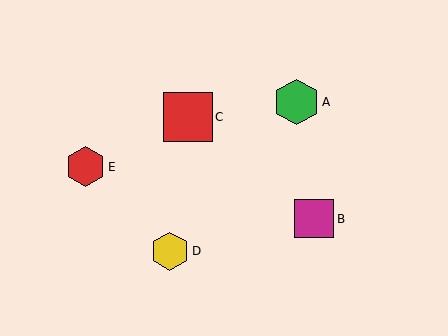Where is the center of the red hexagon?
The center of the red hexagon is at (85, 167).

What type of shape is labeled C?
Shape C is a red square.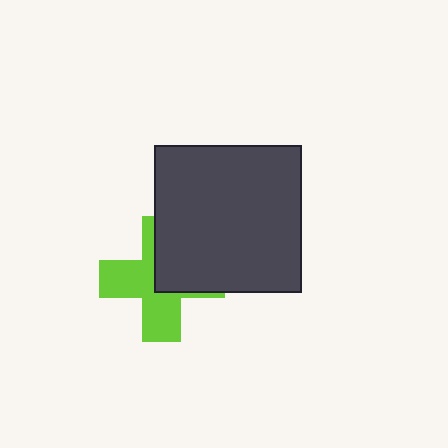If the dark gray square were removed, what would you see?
You would see the complete lime cross.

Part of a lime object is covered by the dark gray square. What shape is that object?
It is a cross.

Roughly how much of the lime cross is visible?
About half of it is visible (roughly 56%).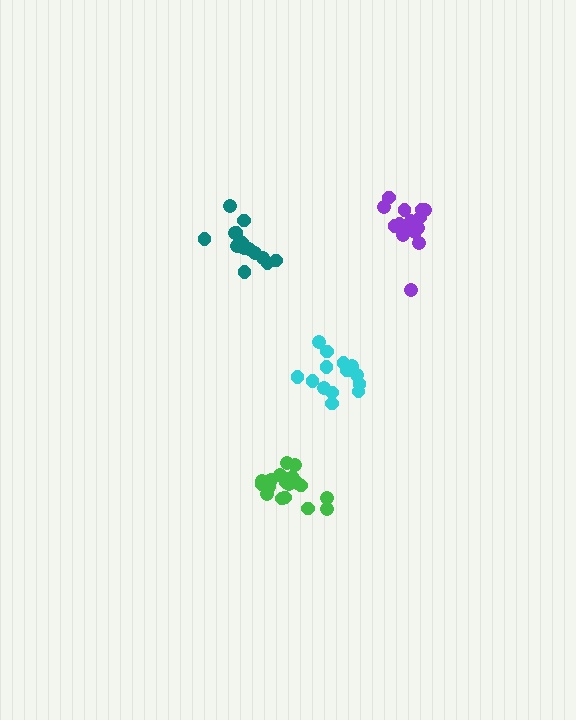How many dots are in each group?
Group 1: 19 dots, Group 2: 14 dots, Group 3: 16 dots, Group 4: 14 dots (63 total).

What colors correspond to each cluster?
The clusters are colored: green, teal, purple, cyan.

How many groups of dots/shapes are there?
There are 4 groups.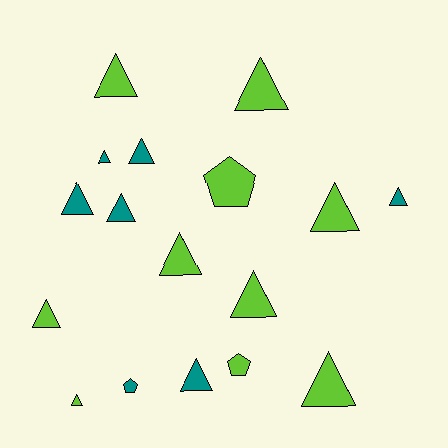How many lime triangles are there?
There are 8 lime triangles.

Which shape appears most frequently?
Triangle, with 14 objects.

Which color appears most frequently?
Lime, with 10 objects.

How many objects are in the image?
There are 17 objects.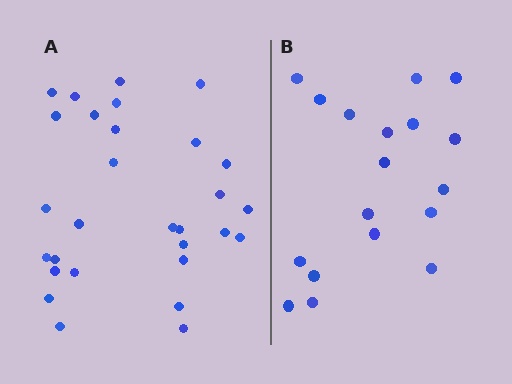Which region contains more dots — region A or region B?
Region A (the left region) has more dots.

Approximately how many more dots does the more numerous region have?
Region A has roughly 12 or so more dots than region B.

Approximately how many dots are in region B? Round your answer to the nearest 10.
About 20 dots. (The exact count is 18, which rounds to 20.)